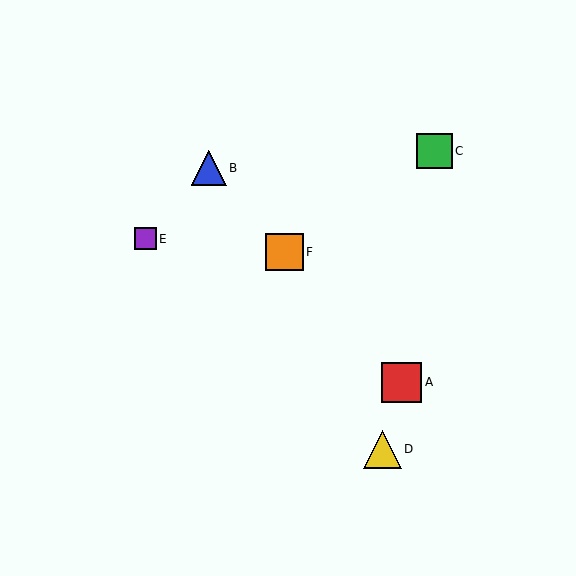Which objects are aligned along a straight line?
Objects A, B, F are aligned along a straight line.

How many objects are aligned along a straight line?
3 objects (A, B, F) are aligned along a straight line.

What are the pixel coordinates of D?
Object D is at (382, 449).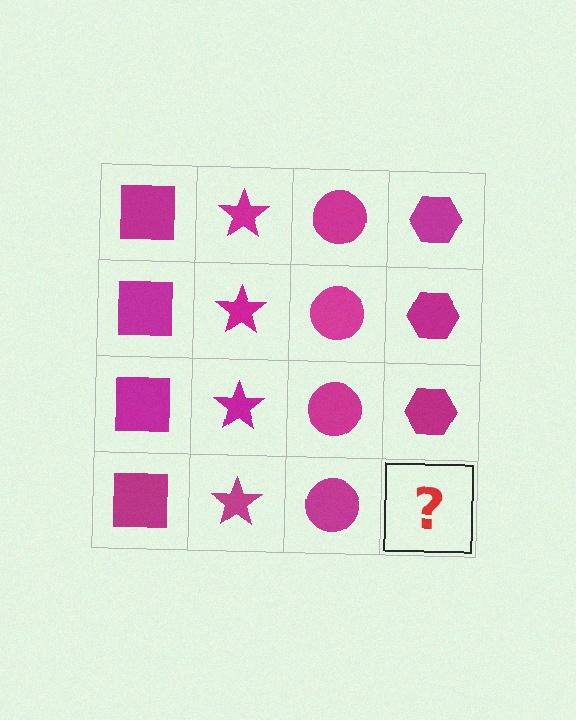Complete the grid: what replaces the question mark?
The question mark should be replaced with a magenta hexagon.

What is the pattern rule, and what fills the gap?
The rule is that each column has a consistent shape. The gap should be filled with a magenta hexagon.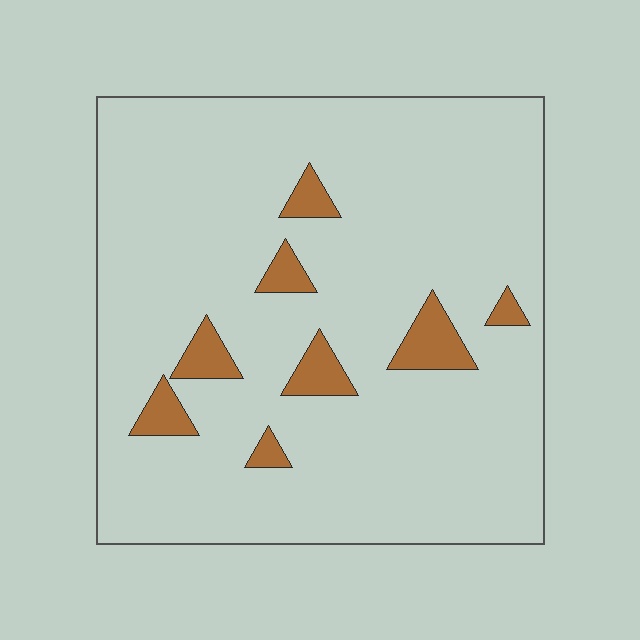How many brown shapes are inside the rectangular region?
8.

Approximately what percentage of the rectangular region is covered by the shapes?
Approximately 10%.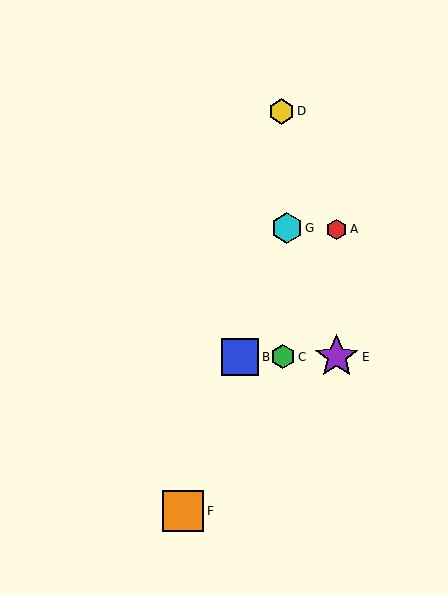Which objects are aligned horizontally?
Objects B, C, E are aligned horizontally.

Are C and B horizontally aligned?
Yes, both are at y≈357.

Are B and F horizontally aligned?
No, B is at y≈357 and F is at y≈511.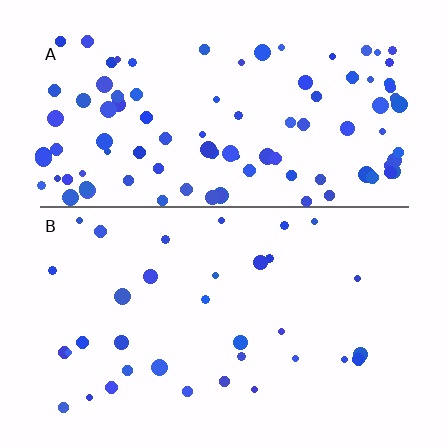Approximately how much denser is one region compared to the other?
Approximately 2.9× — region A over region B.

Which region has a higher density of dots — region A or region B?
A (the top).